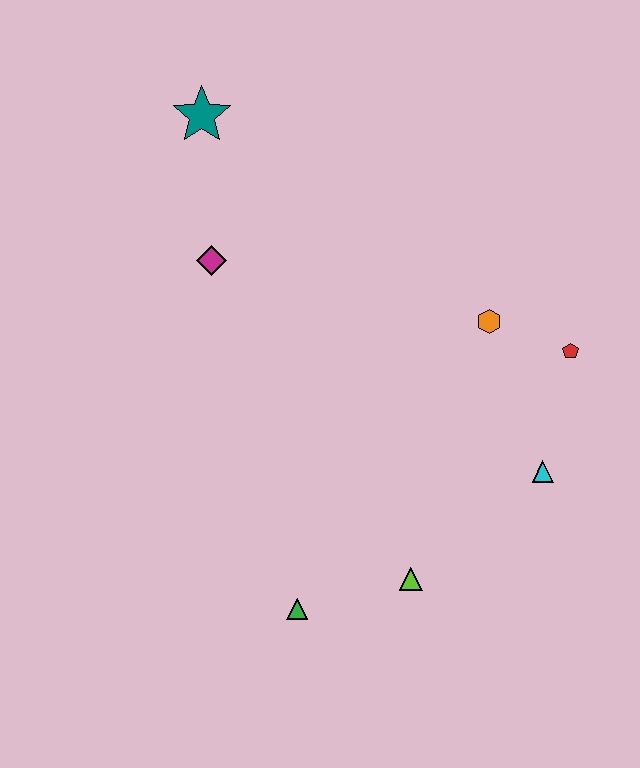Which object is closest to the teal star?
The magenta diamond is closest to the teal star.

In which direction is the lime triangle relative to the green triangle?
The lime triangle is to the right of the green triangle.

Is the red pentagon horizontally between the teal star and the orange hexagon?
No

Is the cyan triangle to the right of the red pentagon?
No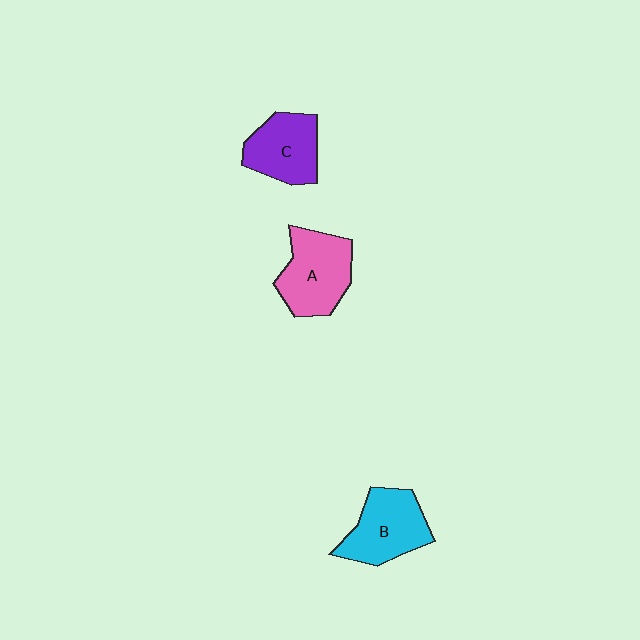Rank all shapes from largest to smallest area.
From largest to smallest: A (pink), B (cyan), C (purple).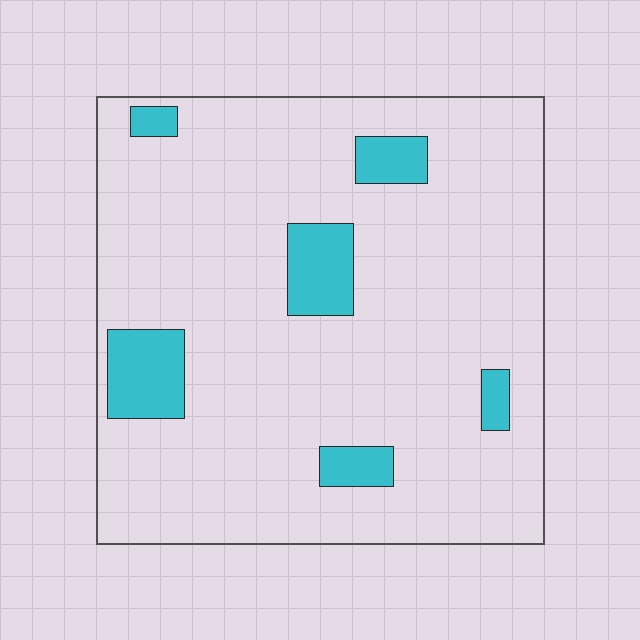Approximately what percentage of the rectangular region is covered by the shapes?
Approximately 10%.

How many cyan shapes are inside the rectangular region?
6.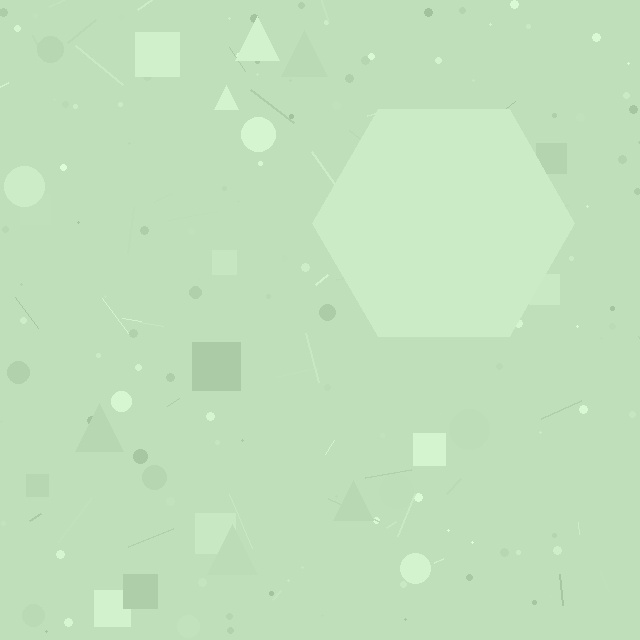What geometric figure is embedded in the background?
A hexagon is embedded in the background.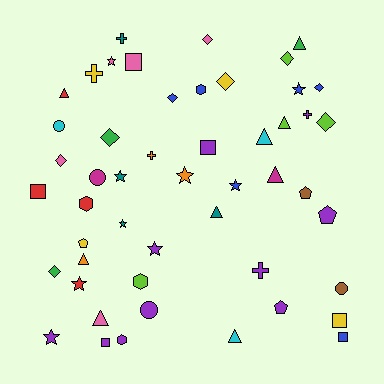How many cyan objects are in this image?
There are 3 cyan objects.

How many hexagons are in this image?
There are 4 hexagons.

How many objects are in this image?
There are 50 objects.